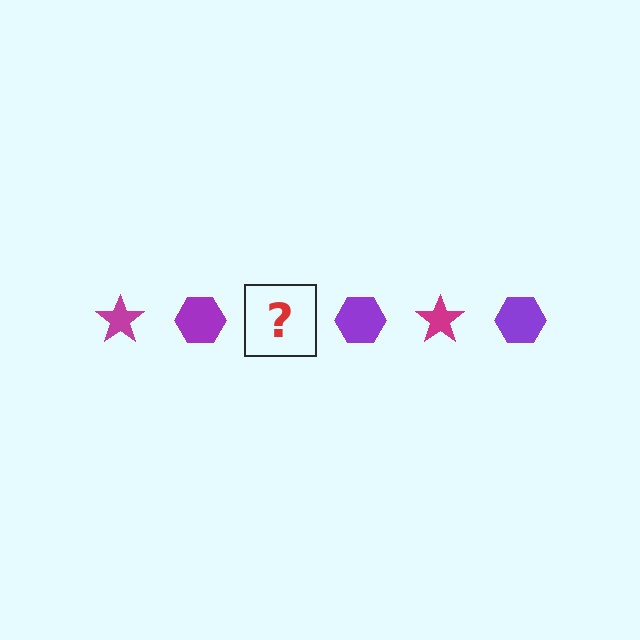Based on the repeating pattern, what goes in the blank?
The blank should be a magenta star.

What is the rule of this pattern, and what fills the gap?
The rule is that the pattern alternates between magenta star and purple hexagon. The gap should be filled with a magenta star.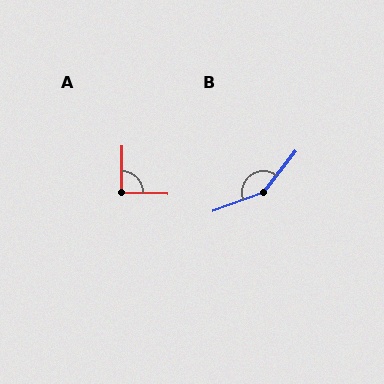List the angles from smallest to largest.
A (91°), B (148°).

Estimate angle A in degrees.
Approximately 91 degrees.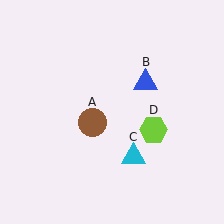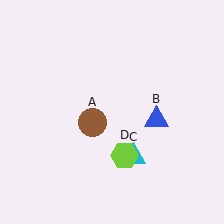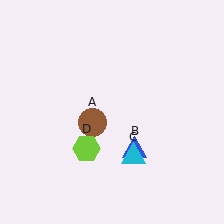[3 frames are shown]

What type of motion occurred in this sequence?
The blue triangle (object B), lime hexagon (object D) rotated clockwise around the center of the scene.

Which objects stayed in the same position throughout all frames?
Brown circle (object A) and cyan triangle (object C) remained stationary.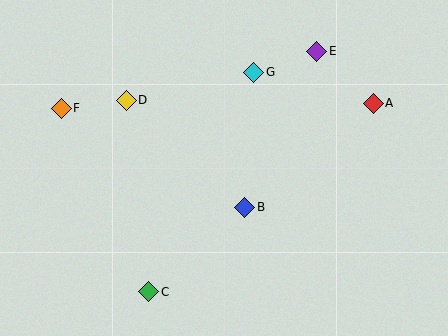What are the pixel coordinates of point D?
Point D is at (126, 100).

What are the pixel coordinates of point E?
Point E is at (317, 51).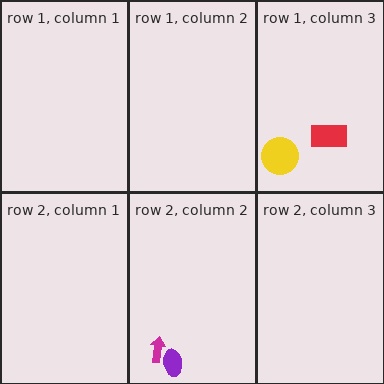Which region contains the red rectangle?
The row 1, column 3 region.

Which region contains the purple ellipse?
The row 2, column 2 region.